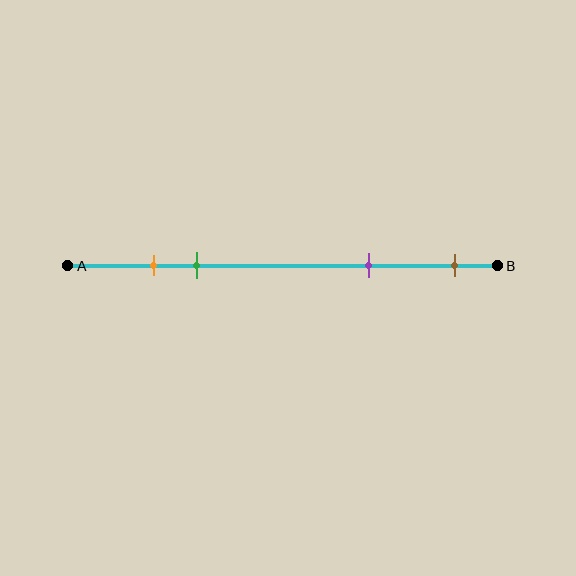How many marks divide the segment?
There are 4 marks dividing the segment.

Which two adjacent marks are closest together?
The orange and green marks are the closest adjacent pair.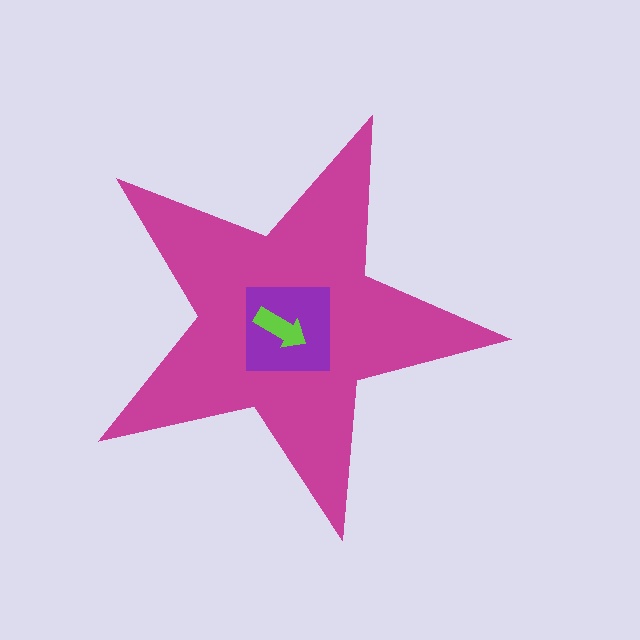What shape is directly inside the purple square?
The lime arrow.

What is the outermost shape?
The magenta star.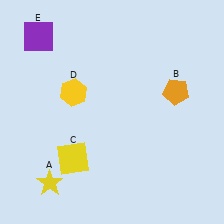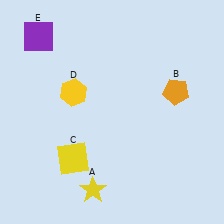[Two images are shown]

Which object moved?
The yellow star (A) moved right.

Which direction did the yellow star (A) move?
The yellow star (A) moved right.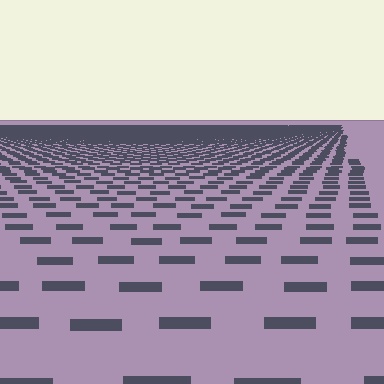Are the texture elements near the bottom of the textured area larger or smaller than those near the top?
Larger. Near the bottom, elements are closer to the viewer and appear at a bigger on-screen size.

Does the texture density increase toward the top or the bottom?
Density increases toward the top.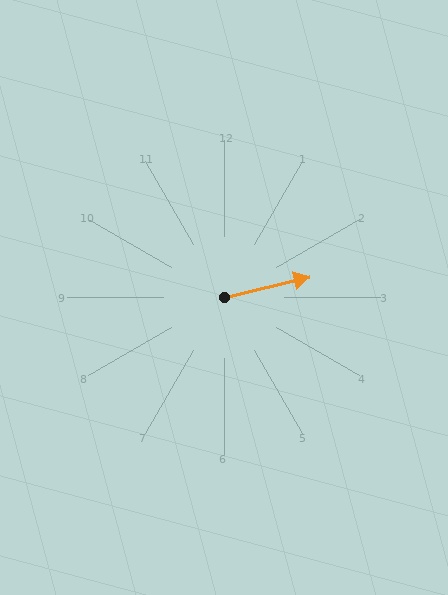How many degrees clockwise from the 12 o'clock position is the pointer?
Approximately 76 degrees.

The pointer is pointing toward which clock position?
Roughly 3 o'clock.